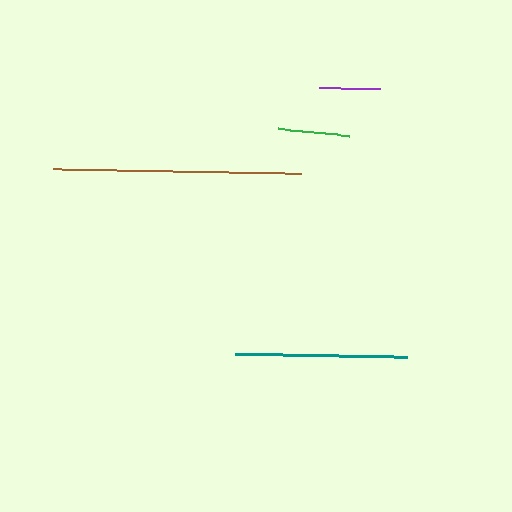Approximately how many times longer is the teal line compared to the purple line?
The teal line is approximately 2.8 times the length of the purple line.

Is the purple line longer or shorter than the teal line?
The teal line is longer than the purple line.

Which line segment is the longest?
The brown line is the longest at approximately 248 pixels.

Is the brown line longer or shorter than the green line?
The brown line is longer than the green line.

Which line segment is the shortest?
The purple line is the shortest at approximately 61 pixels.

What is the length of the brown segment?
The brown segment is approximately 248 pixels long.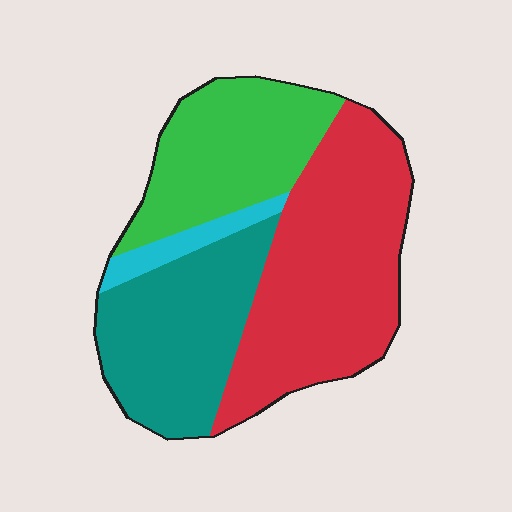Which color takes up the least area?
Cyan, at roughly 5%.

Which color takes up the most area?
Red, at roughly 40%.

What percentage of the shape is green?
Green covers 25% of the shape.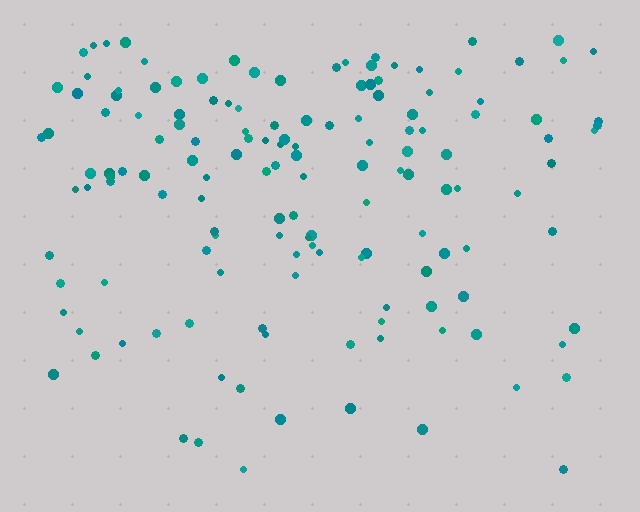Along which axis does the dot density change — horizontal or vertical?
Vertical.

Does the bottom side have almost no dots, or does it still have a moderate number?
Still a moderate number, just noticeably fewer than the top.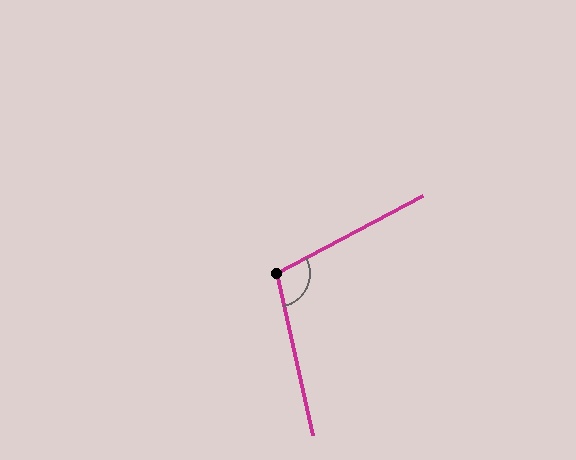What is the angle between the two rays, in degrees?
Approximately 105 degrees.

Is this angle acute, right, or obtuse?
It is obtuse.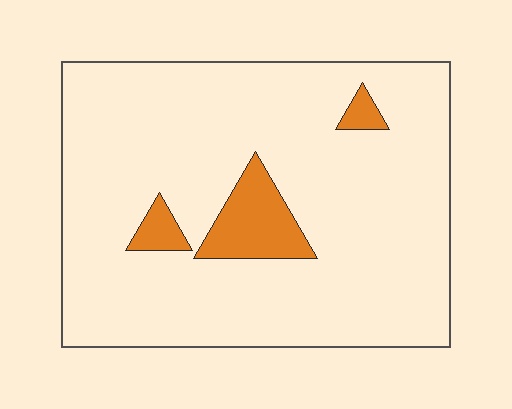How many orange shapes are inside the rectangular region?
3.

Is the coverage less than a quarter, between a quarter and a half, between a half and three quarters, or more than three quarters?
Less than a quarter.